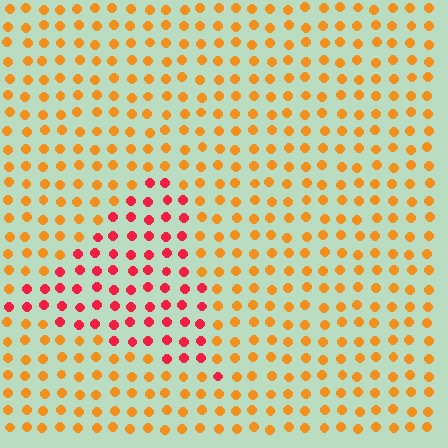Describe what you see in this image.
The image is filled with small orange elements in a uniform arrangement. A triangle-shaped region is visible where the elements are tinted to a slightly different hue, forming a subtle color boundary.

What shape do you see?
I see a triangle.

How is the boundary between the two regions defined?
The boundary is defined purely by a slight shift in hue (about 43 degrees). Spacing, size, and orientation are identical on both sides.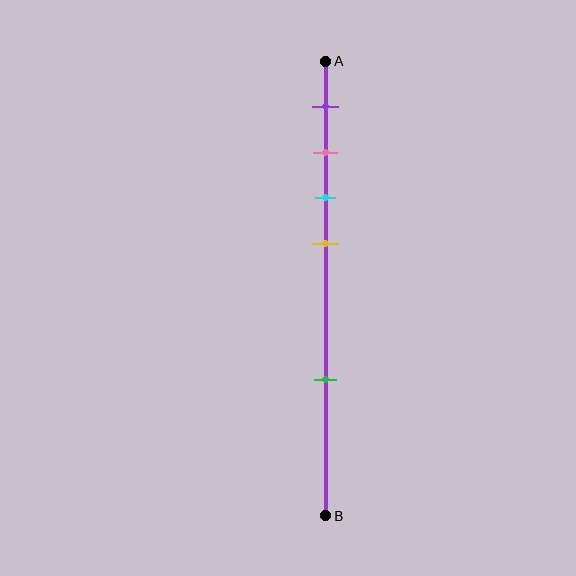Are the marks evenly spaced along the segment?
No, the marks are not evenly spaced.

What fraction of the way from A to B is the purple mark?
The purple mark is approximately 10% (0.1) of the way from A to B.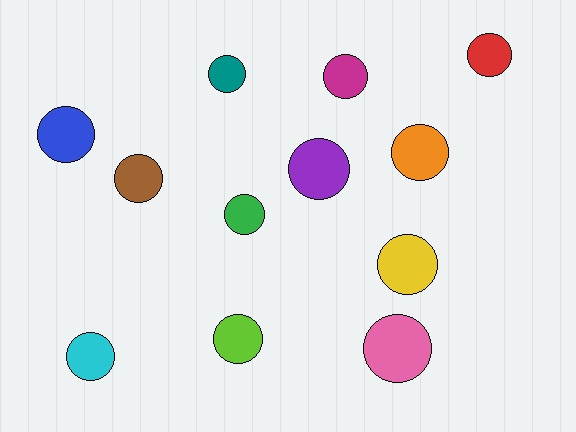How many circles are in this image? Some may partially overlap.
There are 12 circles.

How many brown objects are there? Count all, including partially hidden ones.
There is 1 brown object.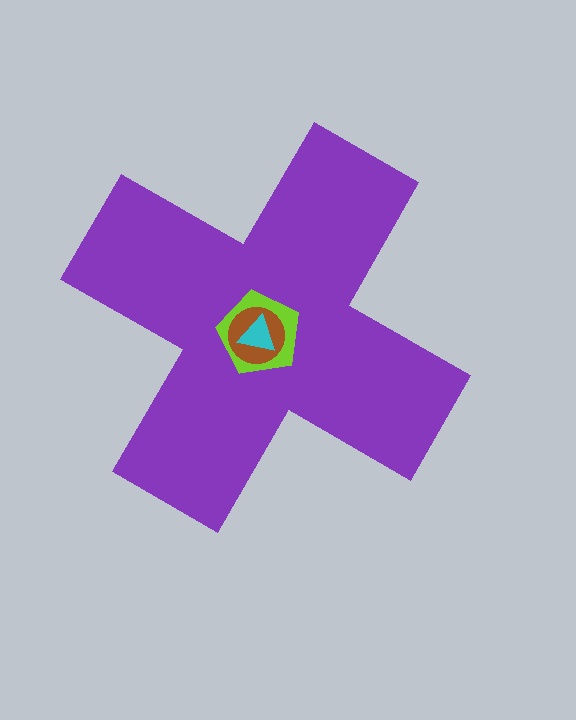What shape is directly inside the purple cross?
The lime pentagon.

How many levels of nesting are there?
4.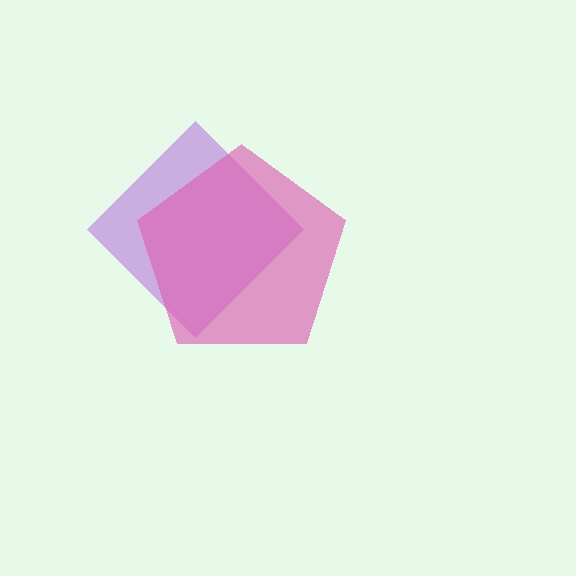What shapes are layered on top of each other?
The layered shapes are: a purple diamond, a pink pentagon.